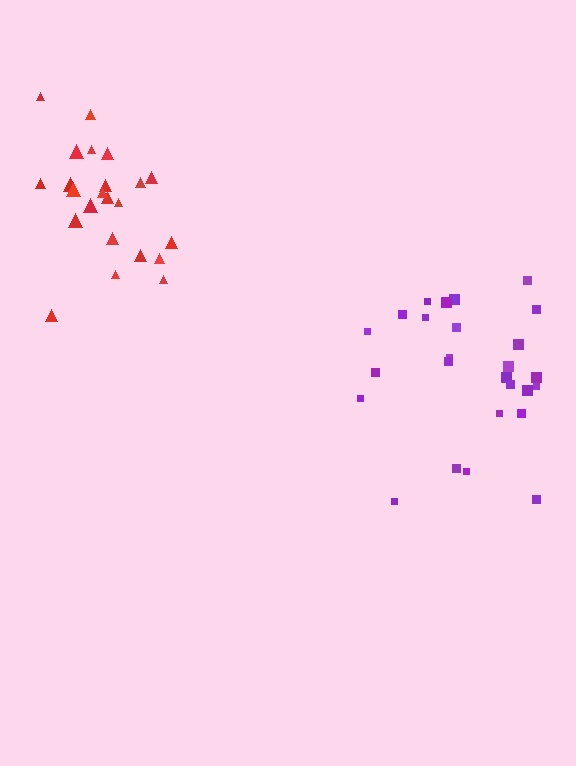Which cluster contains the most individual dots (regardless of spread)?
Purple (26).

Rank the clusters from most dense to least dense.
red, purple.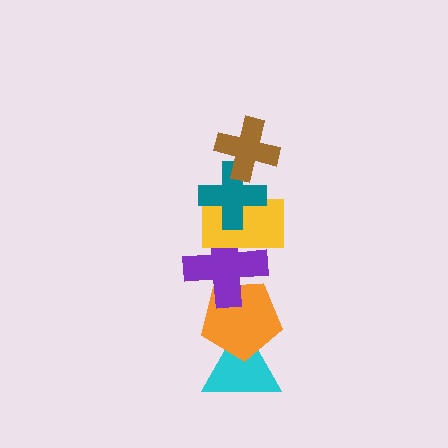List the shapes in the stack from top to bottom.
From top to bottom: the brown cross, the teal cross, the yellow rectangle, the purple cross, the orange pentagon, the cyan triangle.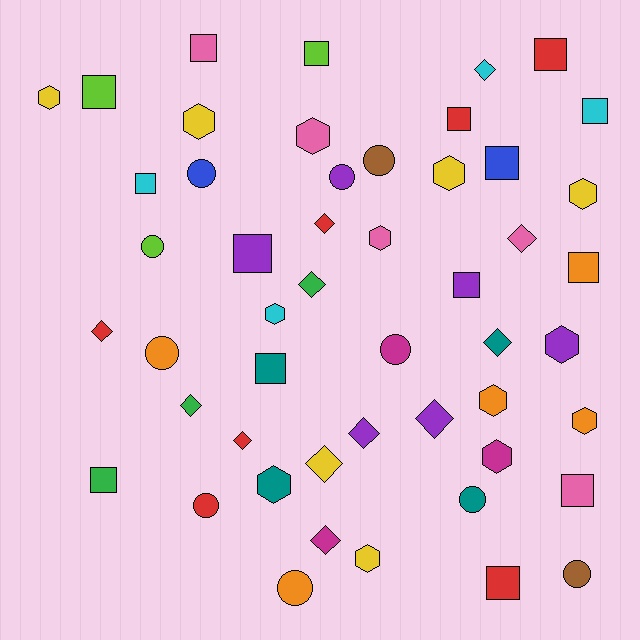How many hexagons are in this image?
There are 13 hexagons.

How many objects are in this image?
There are 50 objects.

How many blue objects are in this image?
There are 2 blue objects.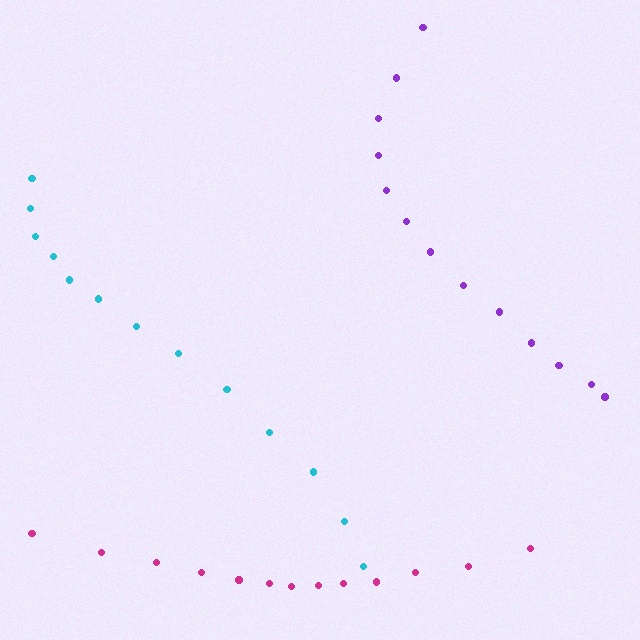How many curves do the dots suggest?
There are 3 distinct paths.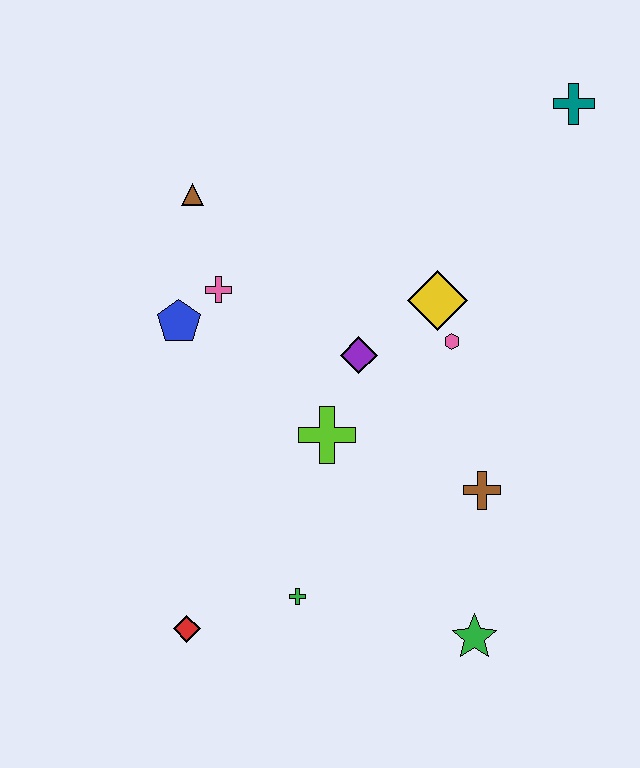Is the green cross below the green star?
No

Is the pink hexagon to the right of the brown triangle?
Yes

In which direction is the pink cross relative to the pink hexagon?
The pink cross is to the left of the pink hexagon.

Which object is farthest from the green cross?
The teal cross is farthest from the green cross.